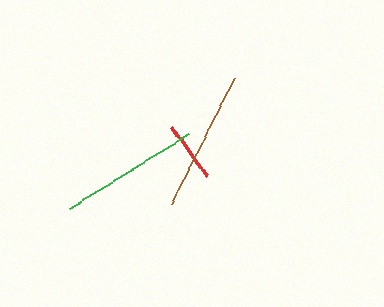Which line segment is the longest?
The green line is the longest at approximately 142 pixels.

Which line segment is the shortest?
The red line is the shortest at approximately 61 pixels.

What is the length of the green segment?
The green segment is approximately 142 pixels long.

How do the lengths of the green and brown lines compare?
The green and brown lines are approximately the same length.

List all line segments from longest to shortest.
From longest to shortest: green, brown, red.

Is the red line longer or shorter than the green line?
The green line is longer than the red line.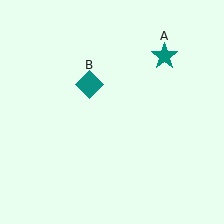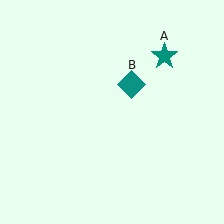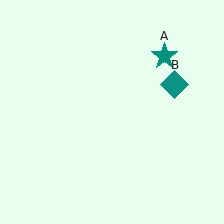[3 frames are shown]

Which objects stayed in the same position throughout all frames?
Teal star (object A) remained stationary.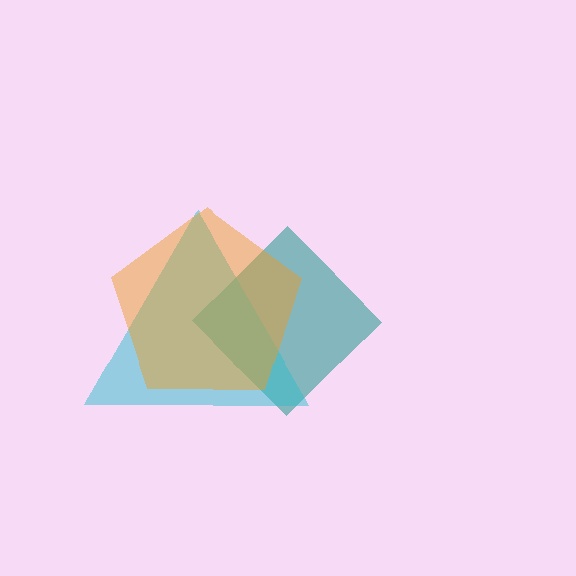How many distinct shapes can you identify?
There are 3 distinct shapes: a teal diamond, a cyan triangle, an orange pentagon.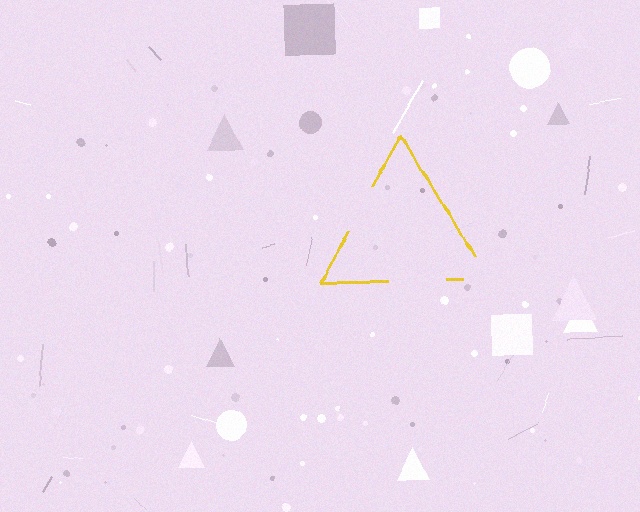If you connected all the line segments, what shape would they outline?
They would outline a triangle.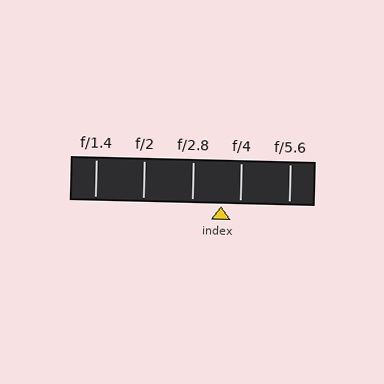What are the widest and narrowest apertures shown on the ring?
The widest aperture shown is f/1.4 and the narrowest is f/5.6.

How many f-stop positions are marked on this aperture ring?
There are 5 f-stop positions marked.